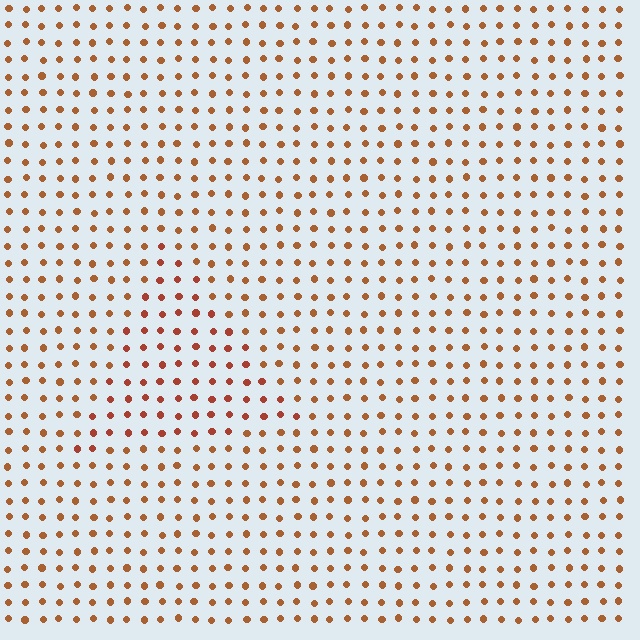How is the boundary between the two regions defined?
The boundary is defined purely by a slight shift in hue (about 18 degrees). Spacing, size, and orientation are identical on both sides.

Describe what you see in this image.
The image is filled with small brown elements in a uniform arrangement. A triangle-shaped region is visible where the elements are tinted to a slightly different hue, forming a subtle color boundary.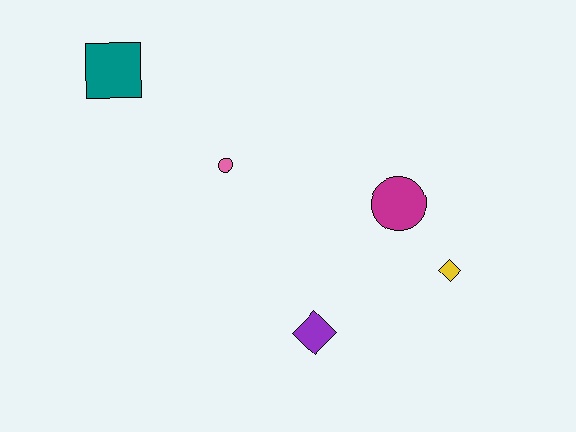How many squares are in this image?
There is 1 square.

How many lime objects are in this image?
There are no lime objects.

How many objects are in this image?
There are 5 objects.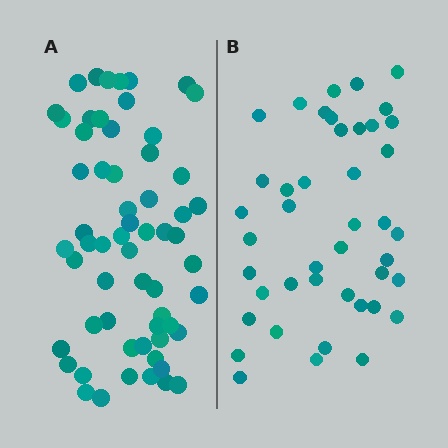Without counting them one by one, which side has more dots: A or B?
Region A (the left region) has more dots.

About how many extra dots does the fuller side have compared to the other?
Region A has approximately 15 more dots than region B.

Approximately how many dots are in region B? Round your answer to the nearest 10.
About 40 dots. (The exact count is 43, which rounds to 40.)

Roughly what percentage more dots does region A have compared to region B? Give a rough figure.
About 40% more.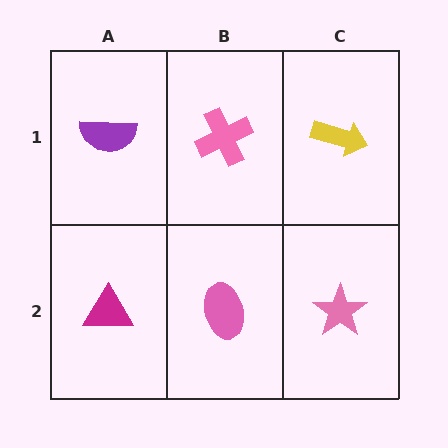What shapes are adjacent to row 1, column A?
A magenta triangle (row 2, column A), a pink cross (row 1, column B).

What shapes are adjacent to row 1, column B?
A pink ellipse (row 2, column B), a purple semicircle (row 1, column A), a yellow arrow (row 1, column C).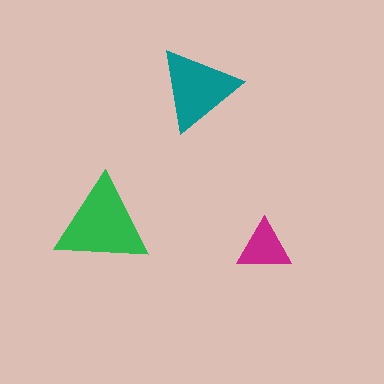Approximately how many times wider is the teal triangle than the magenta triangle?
About 1.5 times wider.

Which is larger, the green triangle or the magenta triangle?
The green one.